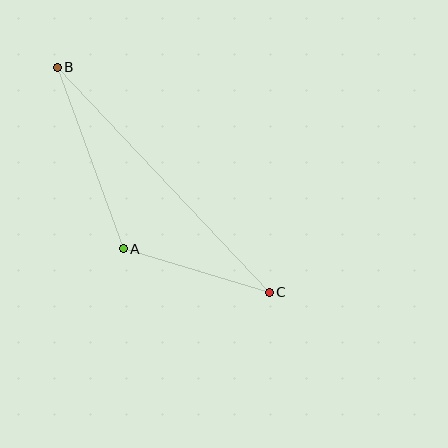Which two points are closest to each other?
Points A and C are closest to each other.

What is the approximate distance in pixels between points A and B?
The distance between A and B is approximately 193 pixels.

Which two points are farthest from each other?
Points B and C are farthest from each other.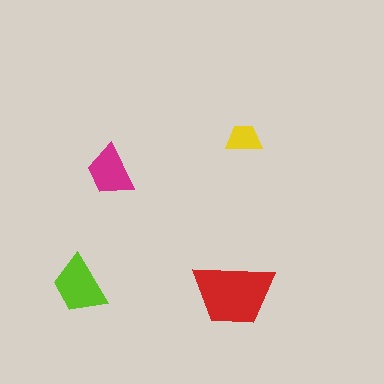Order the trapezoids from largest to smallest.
the red one, the lime one, the magenta one, the yellow one.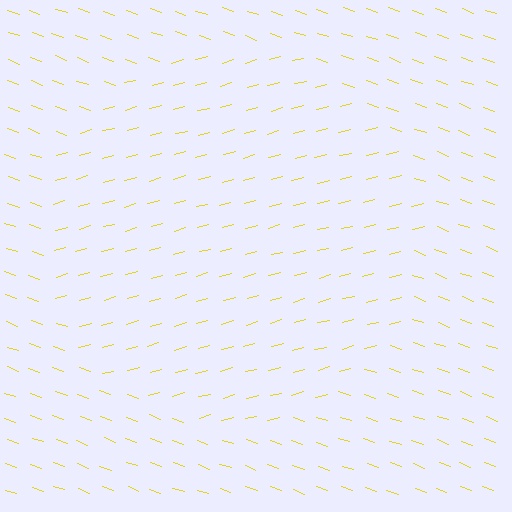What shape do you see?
I see a circle.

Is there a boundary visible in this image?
Yes, there is a texture boundary formed by a change in line orientation.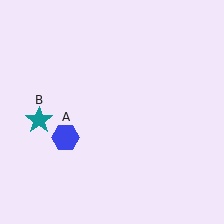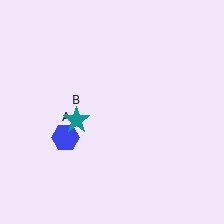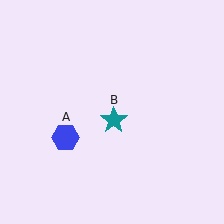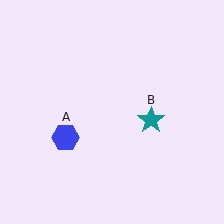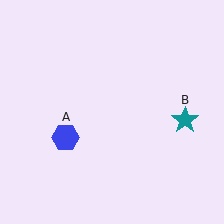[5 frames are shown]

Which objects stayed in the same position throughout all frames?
Blue hexagon (object A) remained stationary.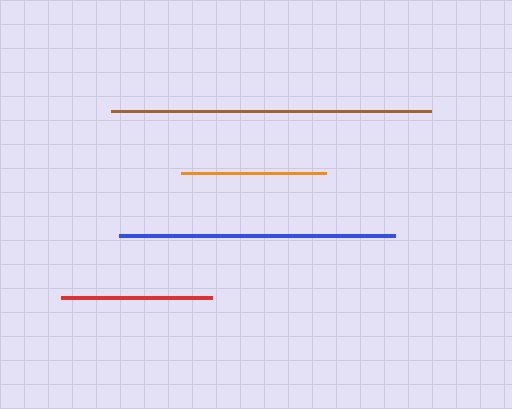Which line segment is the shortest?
The orange line is the shortest at approximately 145 pixels.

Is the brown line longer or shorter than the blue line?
The brown line is longer than the blue line.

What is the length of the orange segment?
The orange segment is approximately 145 pixels long.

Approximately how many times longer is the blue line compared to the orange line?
The blue line is approximately 1.9 times the length of the orange line.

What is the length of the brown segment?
The brown segment is approximately 321 pixels long.